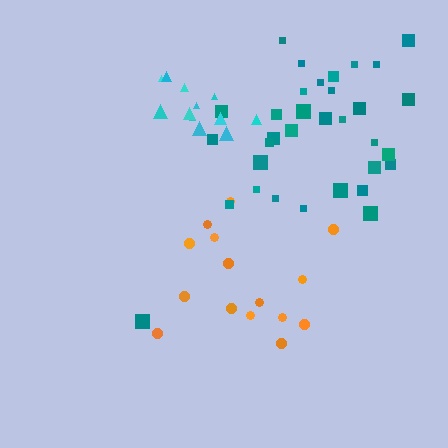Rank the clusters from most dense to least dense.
cyan, teal, orange.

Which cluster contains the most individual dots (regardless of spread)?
Teal (34).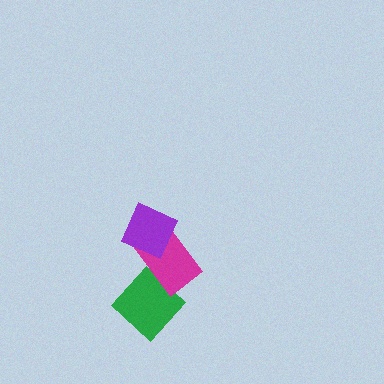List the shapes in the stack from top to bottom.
From top to bottom: the purple diamond, the magenta rectangle, the green diamond.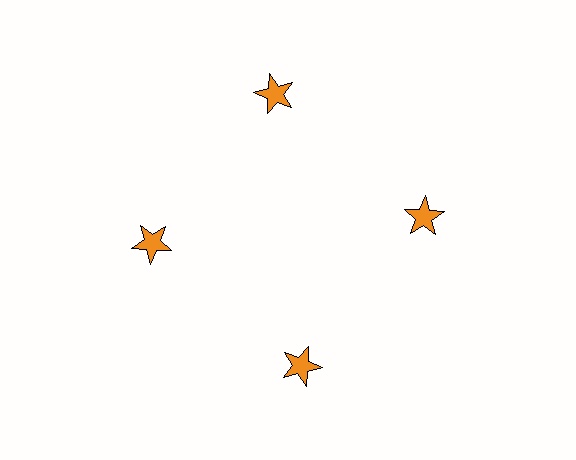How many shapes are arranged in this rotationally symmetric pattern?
There are 4 shapes, arranged in 4 groups of 1.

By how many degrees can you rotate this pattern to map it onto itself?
The pattern maps onto itself every 90 degrees of rotation.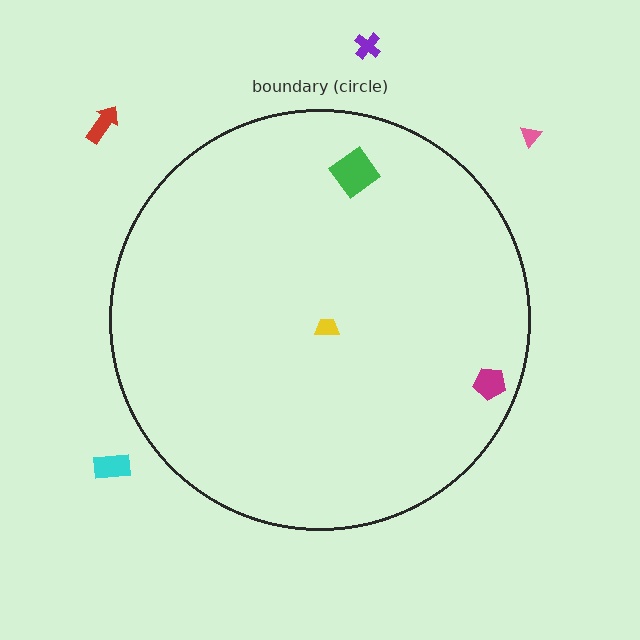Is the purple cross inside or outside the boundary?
Outside.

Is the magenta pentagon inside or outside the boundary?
Inside.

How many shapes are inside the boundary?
3 inside, 4 outside.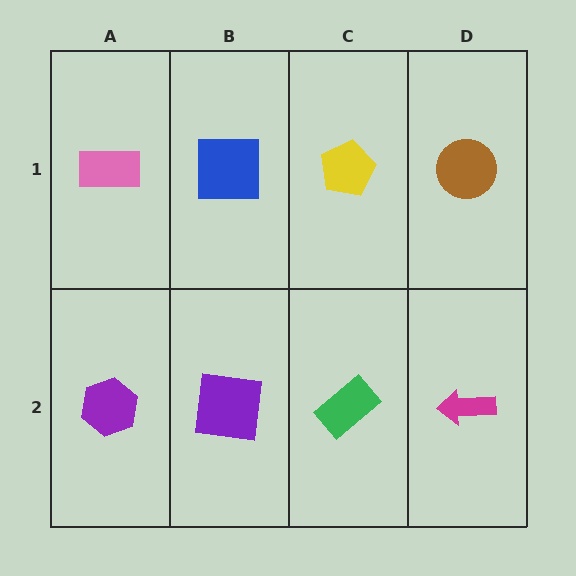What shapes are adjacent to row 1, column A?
A purple hexagon (row 2, column A), a blue square (row 1, column B).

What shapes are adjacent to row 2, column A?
A pink rectangle (row 1, column A), a purple square (row 2, column B).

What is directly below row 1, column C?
A green rectangle.